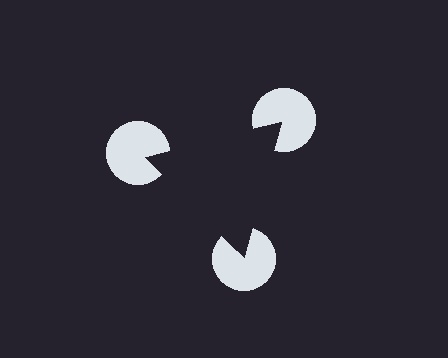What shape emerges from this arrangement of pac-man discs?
An illusory triangle — its edges are inferred from the aligned wedge cuts in the pac-man discs, not physically drawn.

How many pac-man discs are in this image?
There are 3 — one at each vertex of the illusory triangle.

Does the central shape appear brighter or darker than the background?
It typically appears slightly darker than the background, even though no actual brightness change is drawn.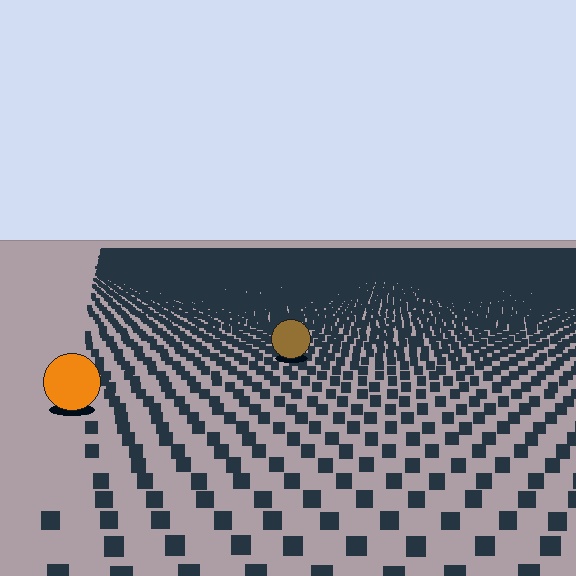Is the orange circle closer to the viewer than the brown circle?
Yes. The orange circle is closer — you can tell from the texture gradient: the ground texture is coarser near it.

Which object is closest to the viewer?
The orange circle is closest. The texture marks near it are larger and more spread out.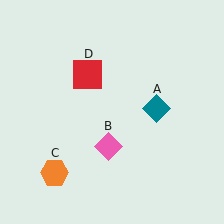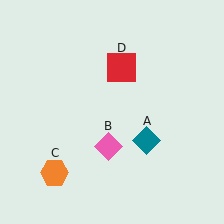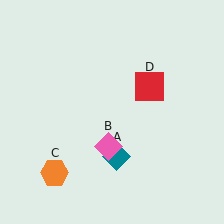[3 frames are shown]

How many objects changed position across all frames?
2 objects changed position: teal diamond (object A), red square (object D).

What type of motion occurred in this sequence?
The teal diamond (object A), red square (object D) rotated clockwise around the center of the scene.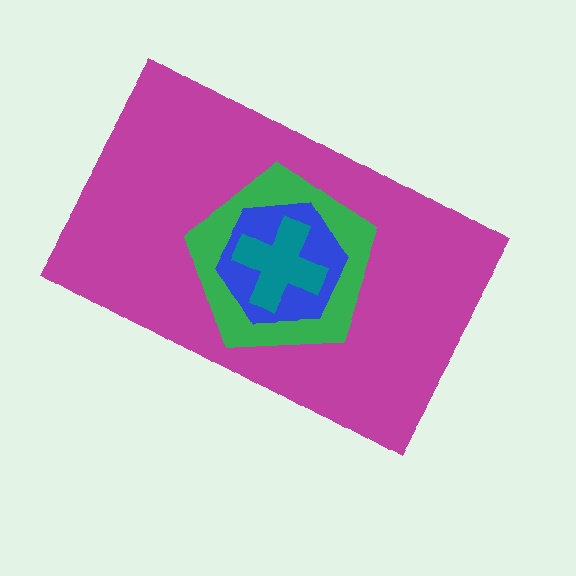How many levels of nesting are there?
4.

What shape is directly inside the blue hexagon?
The teal cross.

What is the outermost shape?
The magenta rectangle.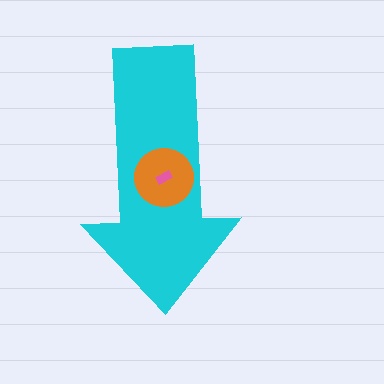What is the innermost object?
The pink rectangle.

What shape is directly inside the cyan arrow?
The orange circle.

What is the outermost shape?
The cyan arrow.